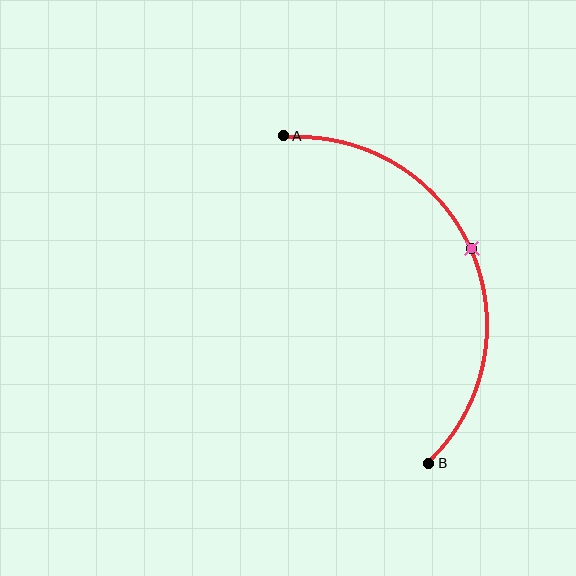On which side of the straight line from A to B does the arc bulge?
The arc bulges to the right of the straight line connecting A and B.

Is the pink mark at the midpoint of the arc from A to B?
Yes. The pink mark lies on the arc at equal arc-length from both A and B — it is the arc midpoint.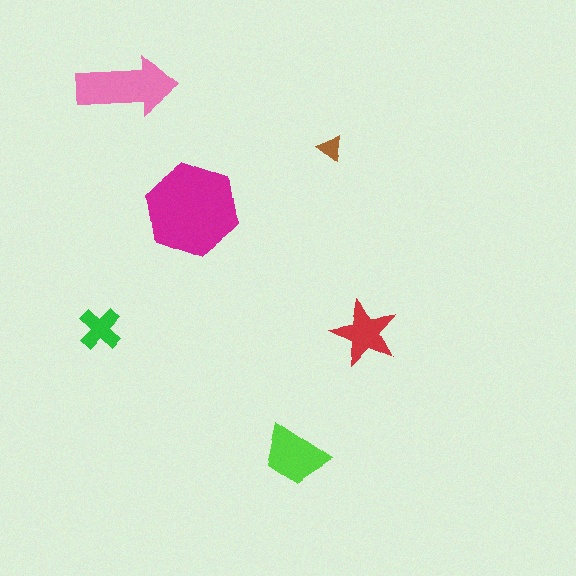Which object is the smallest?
The brown triangle.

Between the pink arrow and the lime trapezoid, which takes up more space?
The pink arrow.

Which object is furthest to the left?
The green cross is leftmost.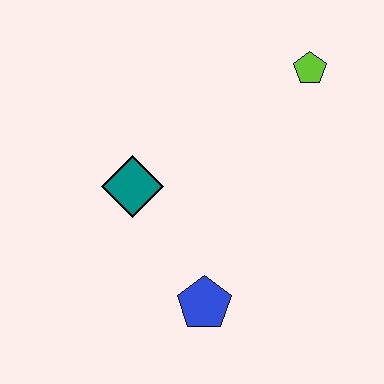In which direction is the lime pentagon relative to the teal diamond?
The lime pentagon is to the right of the teal diamond.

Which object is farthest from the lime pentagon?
The blue pentagon is farthest from the lime pentagon.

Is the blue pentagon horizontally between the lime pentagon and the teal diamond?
Yes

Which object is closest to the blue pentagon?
The teal diamond is closest to the blue pentagon.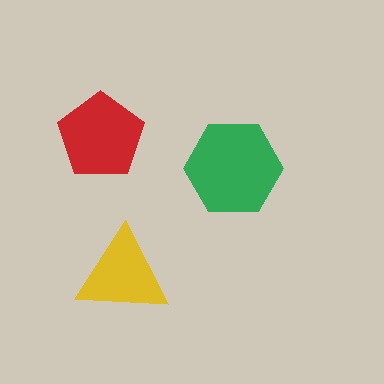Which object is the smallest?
The yellow triangle.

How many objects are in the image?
There are 3 objects in the image.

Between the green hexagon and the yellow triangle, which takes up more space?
The green hexagon.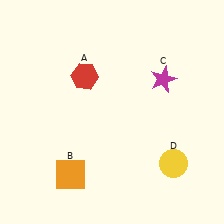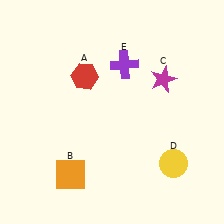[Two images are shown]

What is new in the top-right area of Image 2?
A purple cross (E) was added in the top-right area of Image 2.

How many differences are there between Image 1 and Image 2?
There is 1 difference between the two images.